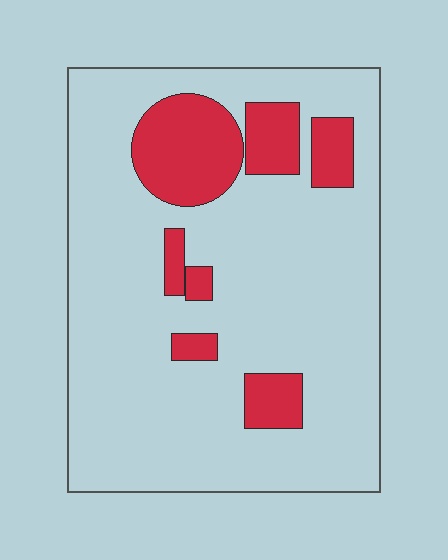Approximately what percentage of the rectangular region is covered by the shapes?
Approximately 20%.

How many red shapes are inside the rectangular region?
7.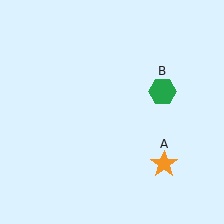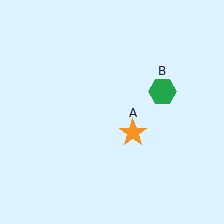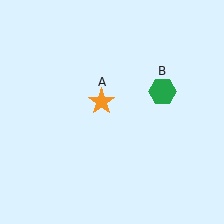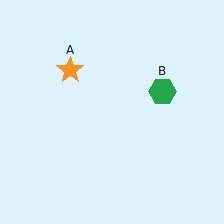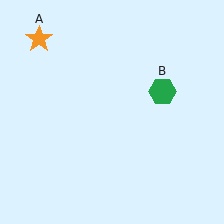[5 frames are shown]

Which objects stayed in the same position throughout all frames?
Green hexagon (object B) remained stationary.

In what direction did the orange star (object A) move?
The orange star (object A) moved up and to the left.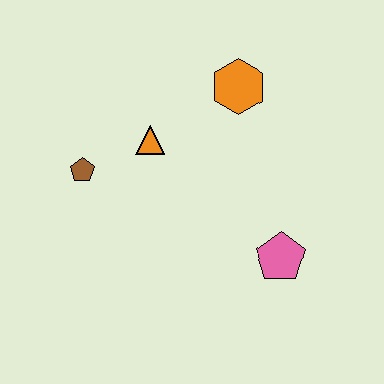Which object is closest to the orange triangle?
The brown pentagon is closest to the orange triangle.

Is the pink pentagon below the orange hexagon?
Yes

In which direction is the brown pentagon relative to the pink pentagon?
The brown pentagon is to the left of the pink pentagon.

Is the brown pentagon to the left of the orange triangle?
Yes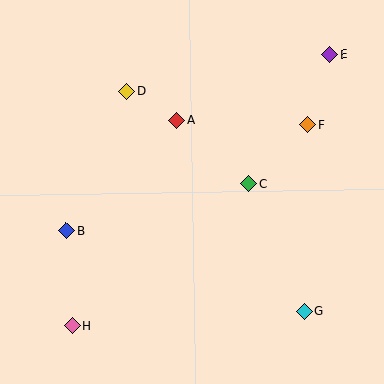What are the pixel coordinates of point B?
Point B is at (67, 231).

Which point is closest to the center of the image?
Point C at (249, 184) is closest to the center.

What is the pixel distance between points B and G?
The distance between B and G is 251 pixels.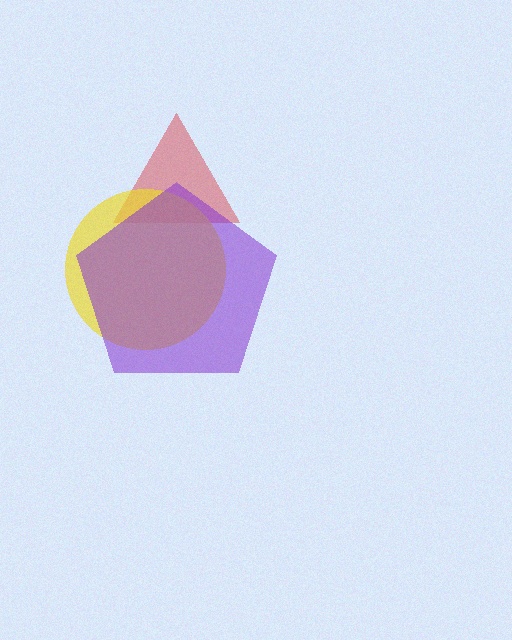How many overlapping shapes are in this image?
There are 3 overlapping shapes in the image.